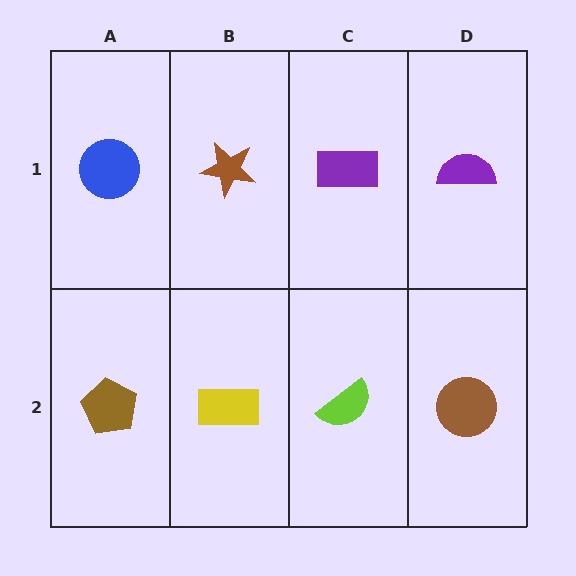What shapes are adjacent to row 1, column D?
A brown circle (row 2, column D), a purple rectangle (row 1, column C).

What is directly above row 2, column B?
A brown star.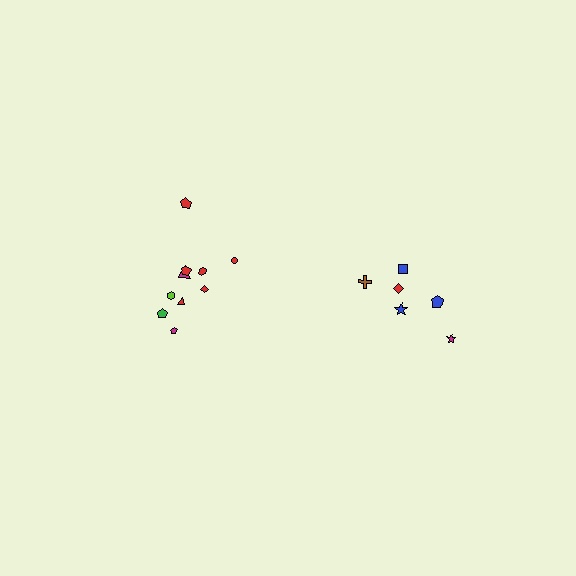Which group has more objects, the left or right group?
The left group.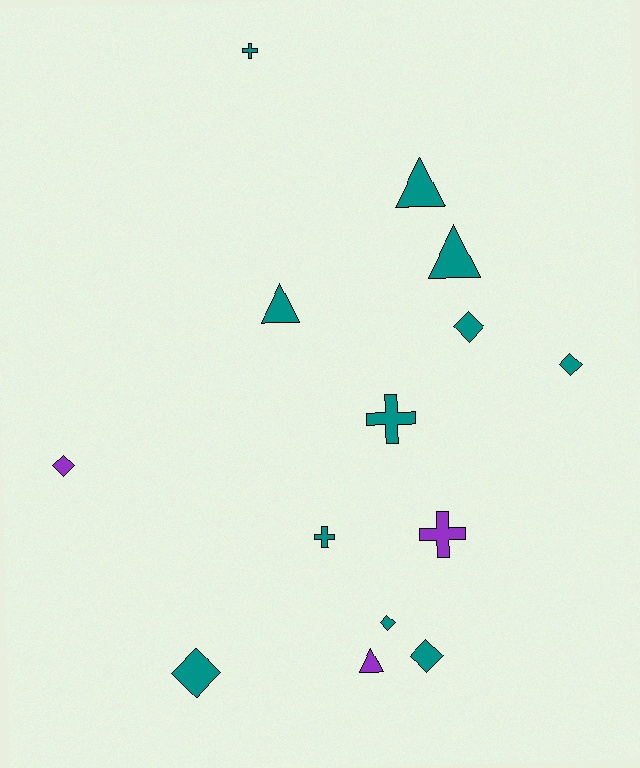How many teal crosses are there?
There are 3 teal crosses.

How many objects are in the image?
There are 14 objects.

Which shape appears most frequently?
Diamond, with 6 objects.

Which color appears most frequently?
Teal, with 11 objects.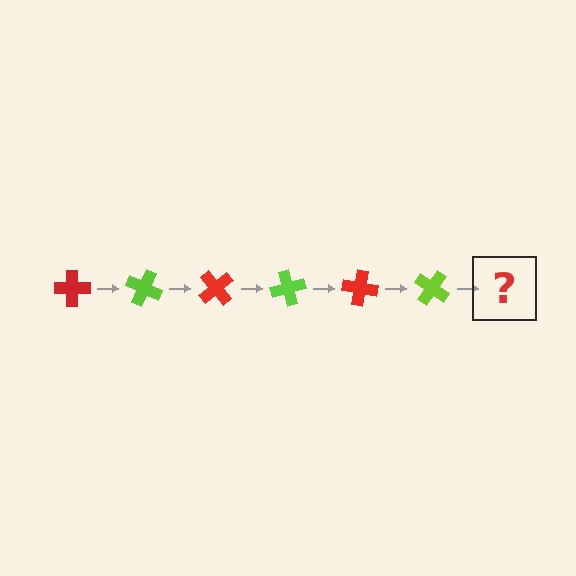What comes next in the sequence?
The next element should be a red cross, rotated 150 degrees from the start.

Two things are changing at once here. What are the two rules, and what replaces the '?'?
The two rules are that it rotates 25 degrees each step and the color cycles through red and lime. The '?' should be a red cross, rotated 150 degrees from the start.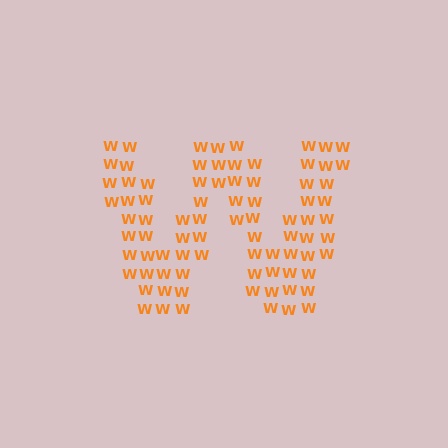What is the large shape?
The large shape is the letter W.